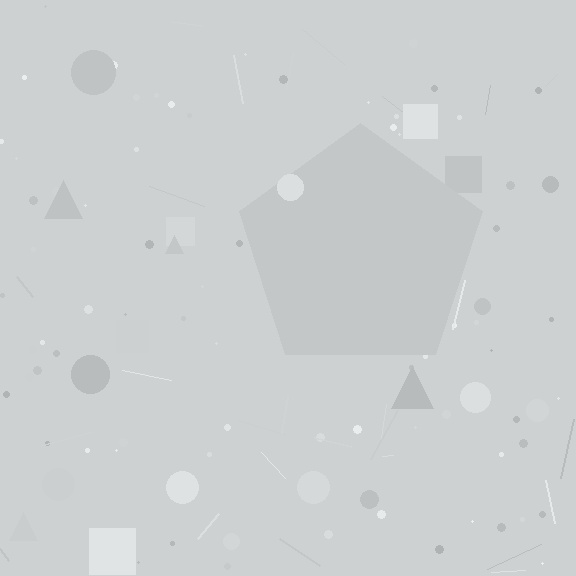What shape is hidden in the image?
A pentagon is hidden in the image.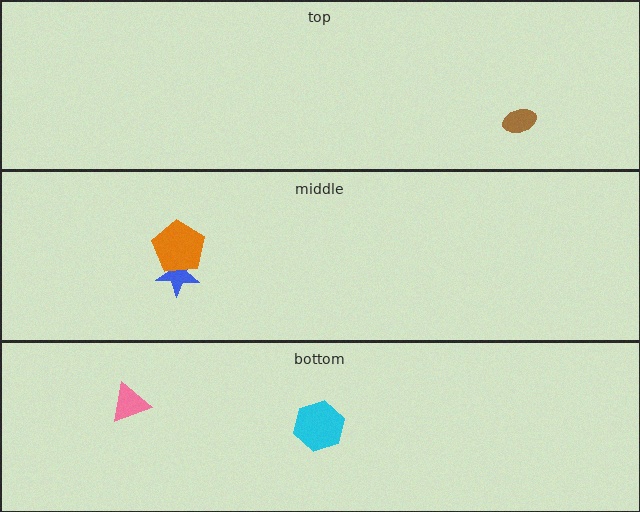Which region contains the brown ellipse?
The top region.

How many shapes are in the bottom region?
2.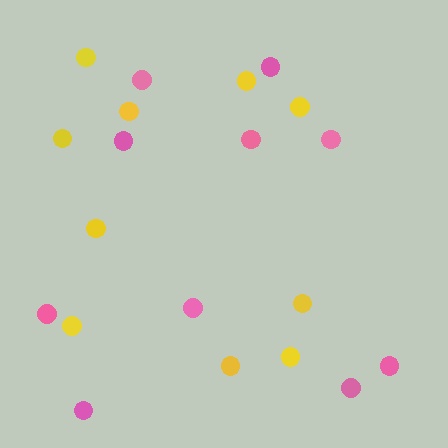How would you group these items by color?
There are 2 groups: one group of pink circles (10) and one group of yellow circles (10).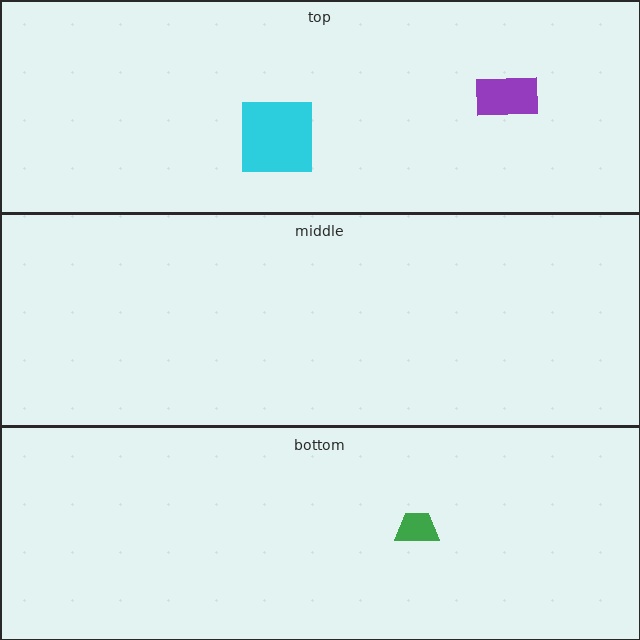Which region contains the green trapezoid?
The bottom region.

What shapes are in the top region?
The purple rectangle, the cyan square.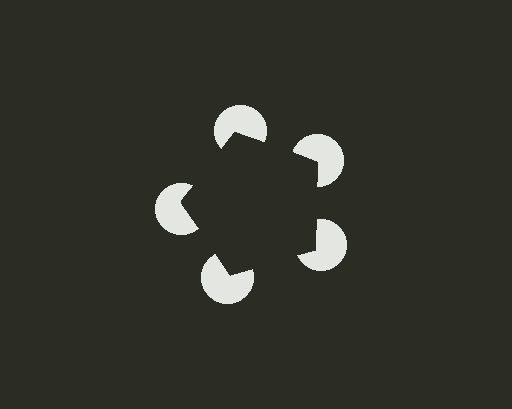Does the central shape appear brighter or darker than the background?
It typically appears slightly darker than the background, even though no actual brightness change is drawn.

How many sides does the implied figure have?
5 sides.